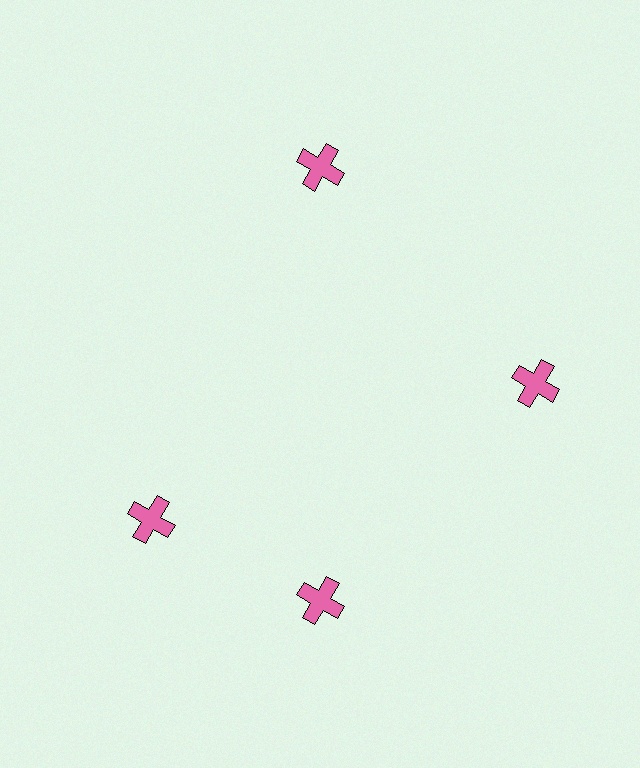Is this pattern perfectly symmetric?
No. The 4 pink crosses are arranged in a ring, but one element near the 9 o'clock position is rotated out of alignment along the ring, breaking the 4-fold rotational symmetry.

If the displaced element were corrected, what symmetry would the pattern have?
It would have 4-fold rotational symmetry — the pattern would map onto itself every 90 degrees.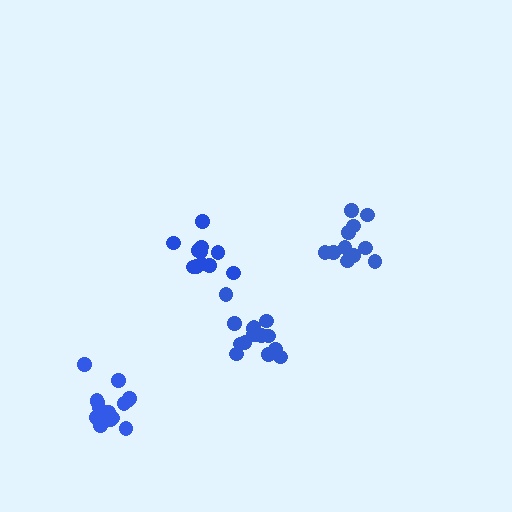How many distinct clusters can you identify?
There are 4 distinct clusters.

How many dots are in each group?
Group 1: 15 dots, Group 2: 15 dots, Group 3: 12 dots, Group 4: 11 dots (53 total).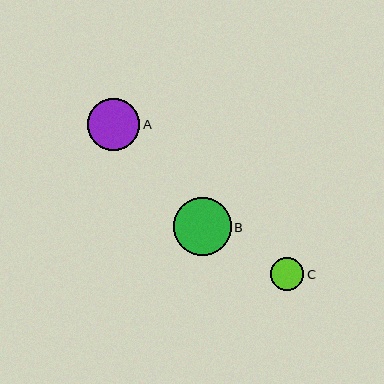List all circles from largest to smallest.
From largest to smallest: B, A, C.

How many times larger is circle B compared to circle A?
Circle B is approximately 1.1 times the size of circle A.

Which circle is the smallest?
Circle C is the smallest with a size of approximately 33 pixels.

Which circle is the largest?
Circle B is the largest with a size of approximately 57 pixels.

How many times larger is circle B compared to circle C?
Circle B is approximately 1.7 times the size of circle C.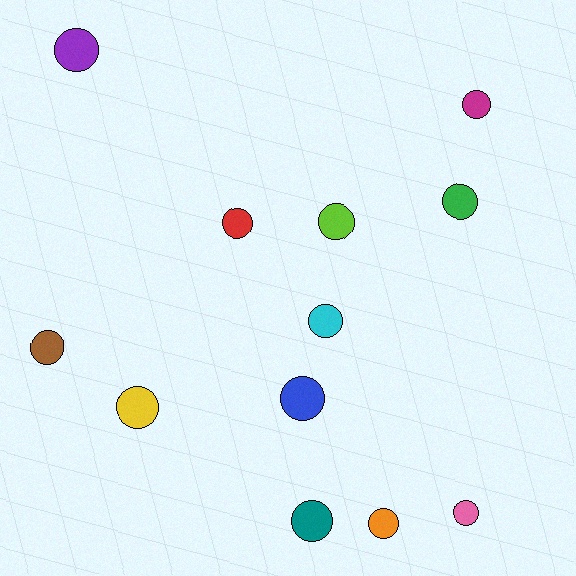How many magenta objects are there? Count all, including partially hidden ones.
There is 1 magenta object.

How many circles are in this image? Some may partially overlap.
There are 12 circles.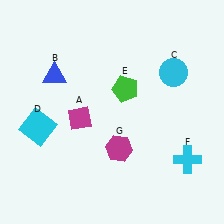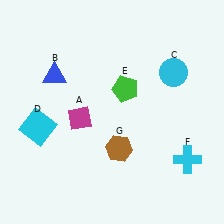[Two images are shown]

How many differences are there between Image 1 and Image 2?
There is 1 difference between the two images.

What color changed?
The hexagon (G) changed from magenta in Image 1 to brown in Image 2.